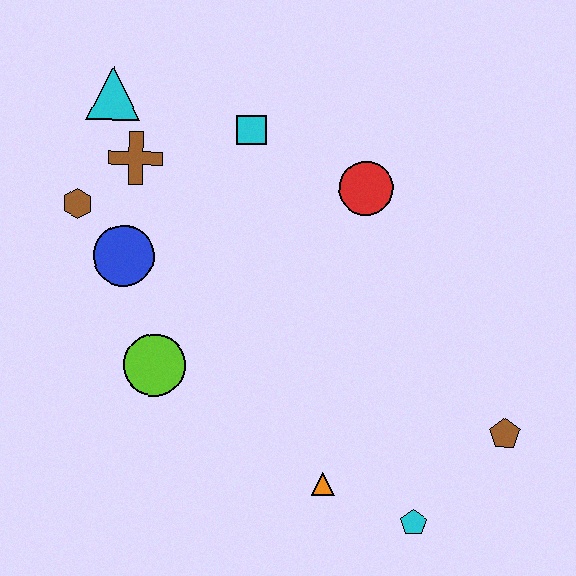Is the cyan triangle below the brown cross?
No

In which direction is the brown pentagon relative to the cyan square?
The brown pentagon is below the cyan square.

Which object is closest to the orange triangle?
The cyan pentagon is closest to the orange triangle.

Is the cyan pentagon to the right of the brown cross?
Yes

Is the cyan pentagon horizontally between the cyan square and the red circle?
No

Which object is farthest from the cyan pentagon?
The cyan triangle is farthest from the cyan pentagon.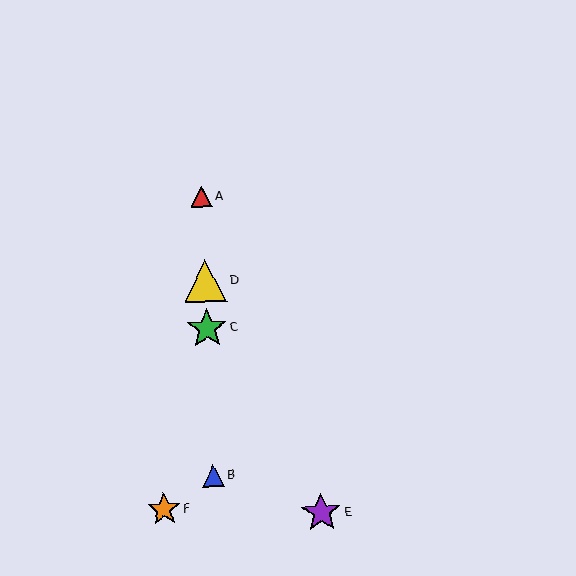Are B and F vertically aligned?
No, B is at x≈213 and F is at x≈164.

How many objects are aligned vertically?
4 objects (A, B, C, D) are aligned vertically.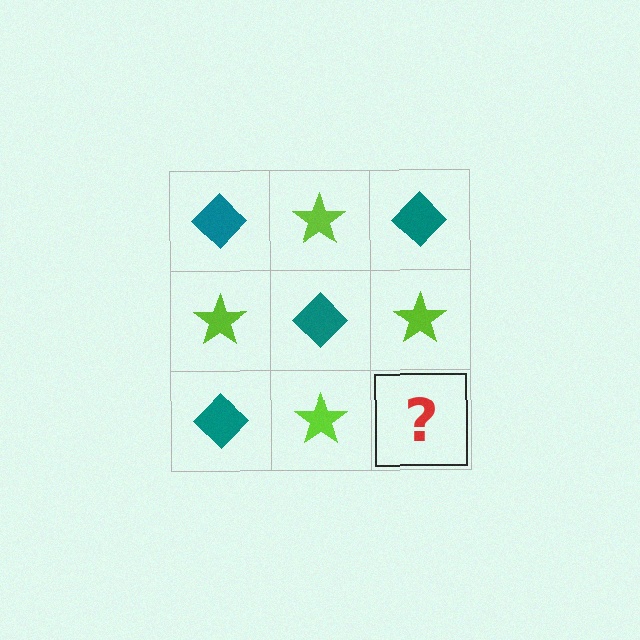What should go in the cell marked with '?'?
The missing cell should contain a teal diamond.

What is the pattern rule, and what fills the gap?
The rule is that it alternates teal diamond and lime star in a checkerboard pattern. The gap should be filled with a teal diamond.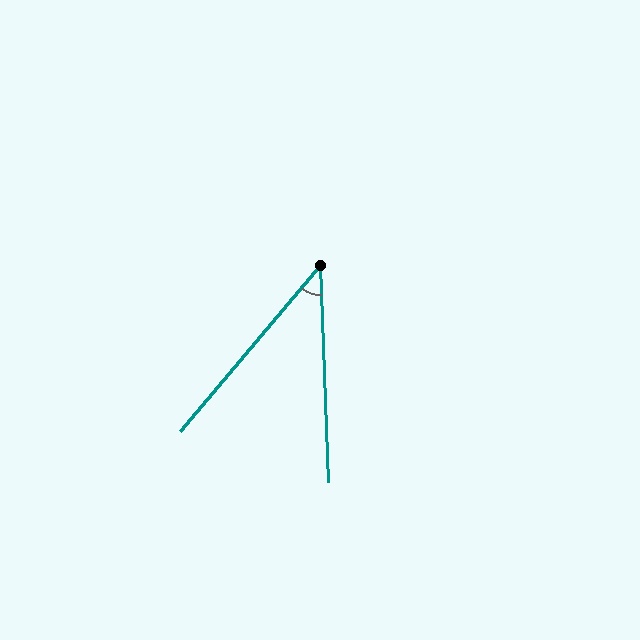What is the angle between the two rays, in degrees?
Approximately 42 degrees.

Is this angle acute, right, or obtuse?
It is acute.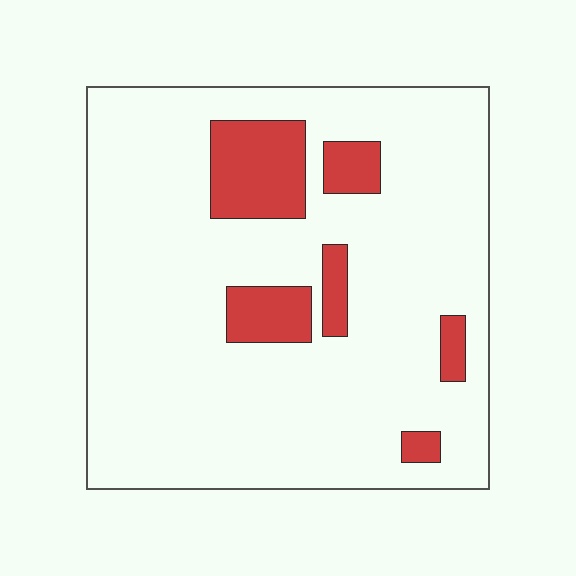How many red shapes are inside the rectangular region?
6.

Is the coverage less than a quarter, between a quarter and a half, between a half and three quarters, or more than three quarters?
Less than a quarter.